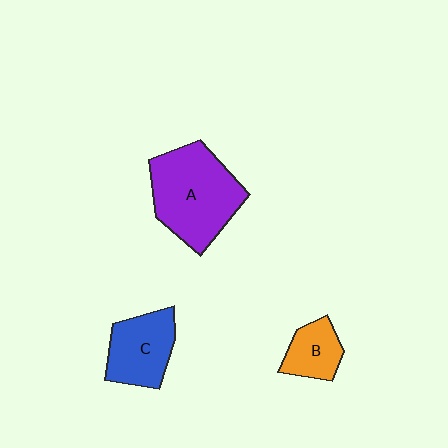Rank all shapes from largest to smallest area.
From largest to smallest: A (purple), C (blue), B (orange).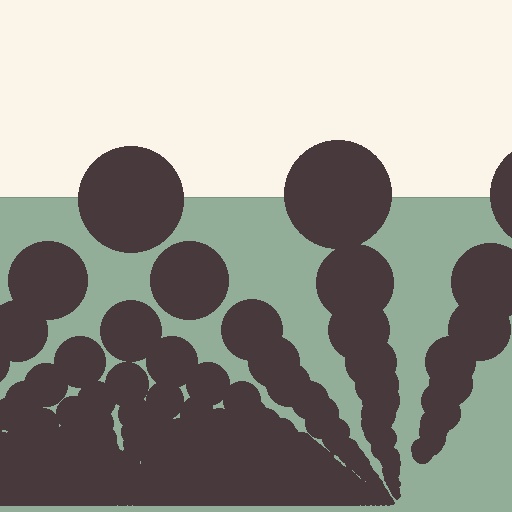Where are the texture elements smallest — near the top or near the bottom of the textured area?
Near the bottom.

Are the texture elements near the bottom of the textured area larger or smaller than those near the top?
Smaller. The gradient is inverted — elements near the bottom are smaller and denser.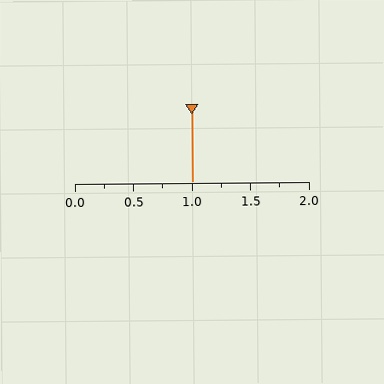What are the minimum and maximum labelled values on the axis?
The axis runs from 0.0 to 2.0.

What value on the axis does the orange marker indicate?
The marker indicates approximately 1.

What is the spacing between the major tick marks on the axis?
The major ticks are spaced 0.5 apart.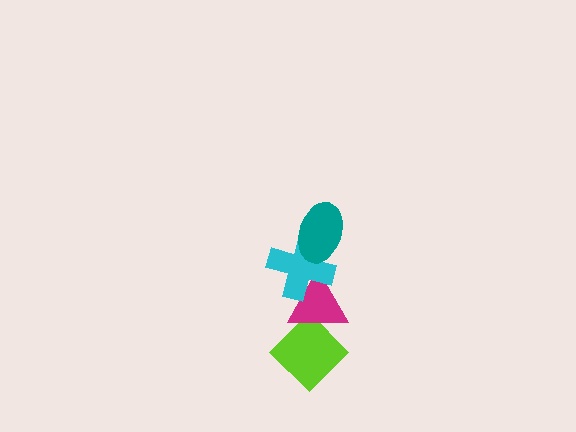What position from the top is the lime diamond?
The lime diamond is 4th from the top.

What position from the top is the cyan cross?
The cyan cross is 2nd from the top.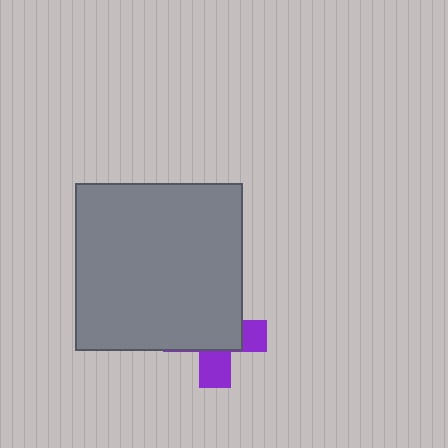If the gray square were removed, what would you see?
You would see the complete purple cross.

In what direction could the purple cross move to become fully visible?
The purple cross could move toward the lower-right. That would shift it out from behind the gray square entirely.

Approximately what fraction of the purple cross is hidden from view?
Roughly 66% of the purple cross is hidden behind the gray square.